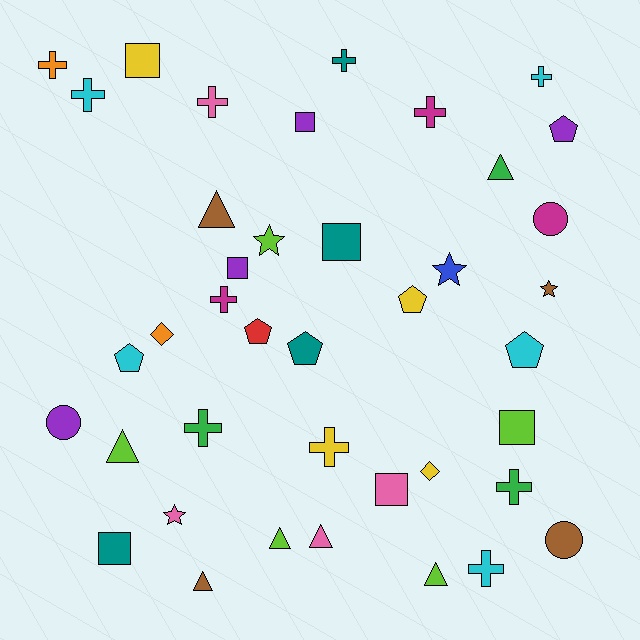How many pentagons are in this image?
There are 6 pentagons.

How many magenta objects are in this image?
There are 3 magenta objects.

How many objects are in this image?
There are 40 objects.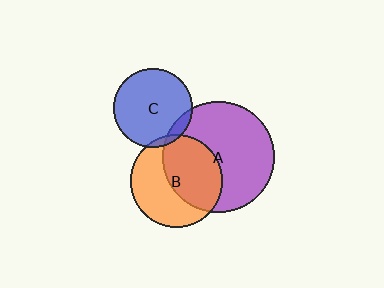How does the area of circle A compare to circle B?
Approximately 1.4 times.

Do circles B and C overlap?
Yes.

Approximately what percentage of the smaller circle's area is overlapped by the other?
Approximately 5%.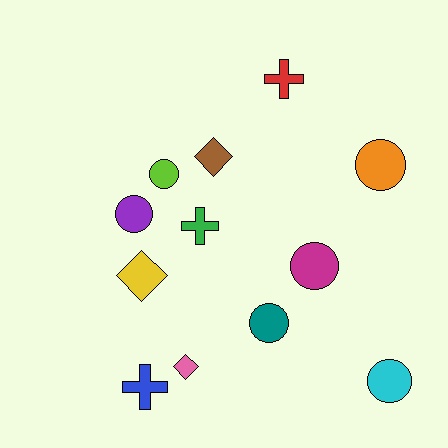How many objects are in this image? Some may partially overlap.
There are 12 objects.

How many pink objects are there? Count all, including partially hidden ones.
There is 1 pink object.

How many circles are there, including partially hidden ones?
There are 6 circles.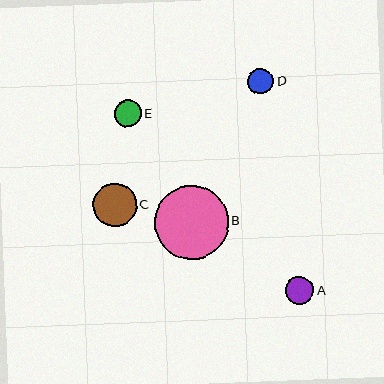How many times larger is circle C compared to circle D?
Circle C is approximately 1.7 times the size of circle D.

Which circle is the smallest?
Circle D is the smallest with a size of approximately 26 pixels.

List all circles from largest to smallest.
From largest to smallest: B, C, A, E, D.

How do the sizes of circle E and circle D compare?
Circle E and circle D are approximately the same size.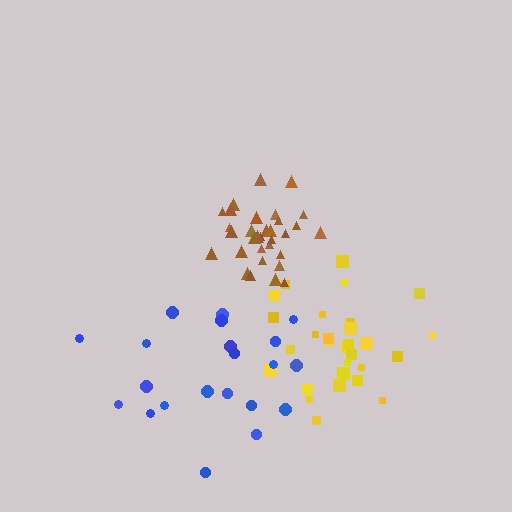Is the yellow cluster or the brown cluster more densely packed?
Brown.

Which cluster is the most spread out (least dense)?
Blue.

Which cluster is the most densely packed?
Brown.